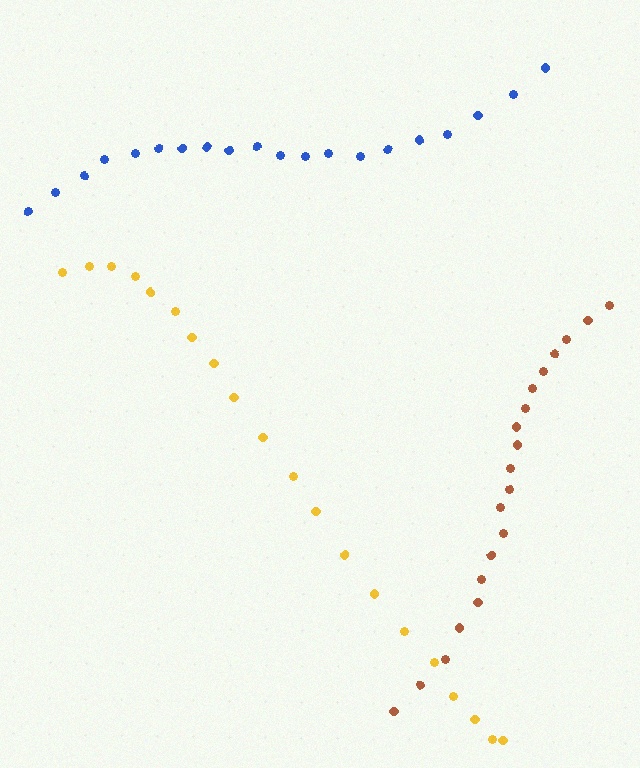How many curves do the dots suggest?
There are 3 distinct paths.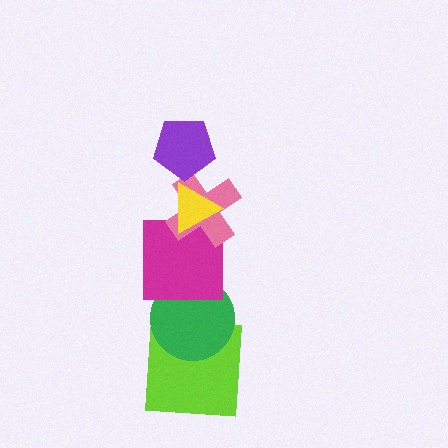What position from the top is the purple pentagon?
The purple pentagon is 1st from the top.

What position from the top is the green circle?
The green circle is 5th from the top.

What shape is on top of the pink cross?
The yellow triangle is on top of the pink cross.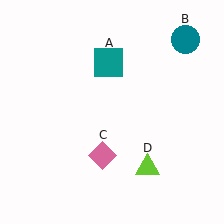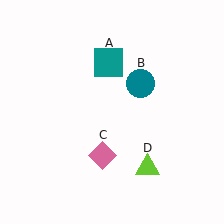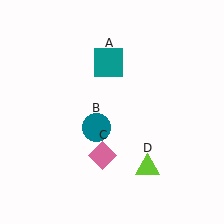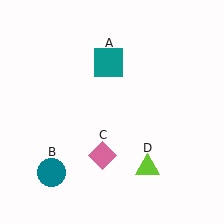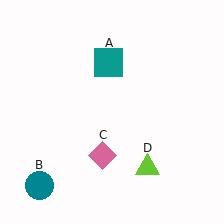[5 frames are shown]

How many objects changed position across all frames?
1 object changed position: teal circle (object B).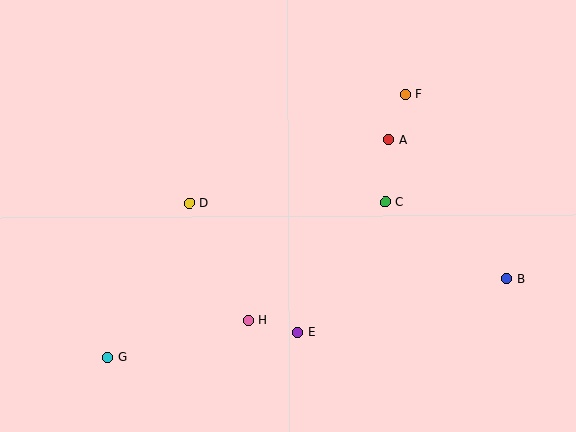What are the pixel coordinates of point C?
Point C is at (385, 202).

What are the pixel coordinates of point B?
Point B is at (507, 279).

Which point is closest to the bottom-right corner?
Point B is closest to the bottom-right corner.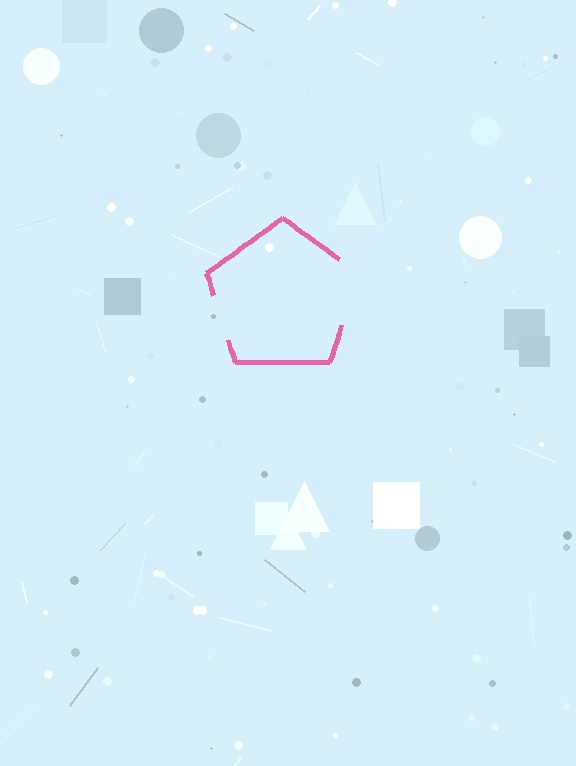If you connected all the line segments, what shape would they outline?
They would outline a pentagon.